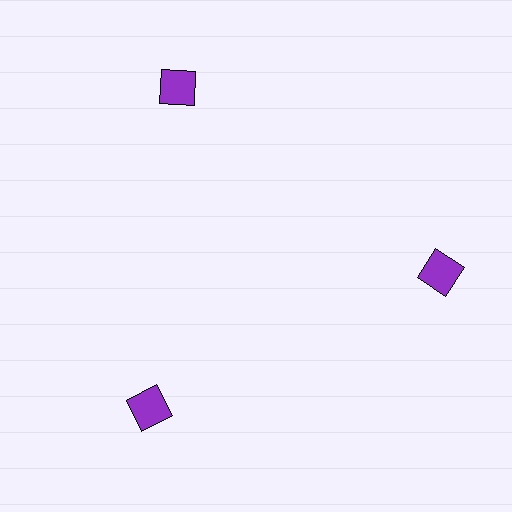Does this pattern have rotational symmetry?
Yes, this pattern has 3-fold rotational symmetry. It looks the same after rotating 120 degrees around the center.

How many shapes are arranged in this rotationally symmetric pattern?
There are 3 shapes, arranged in 3 groups of 1.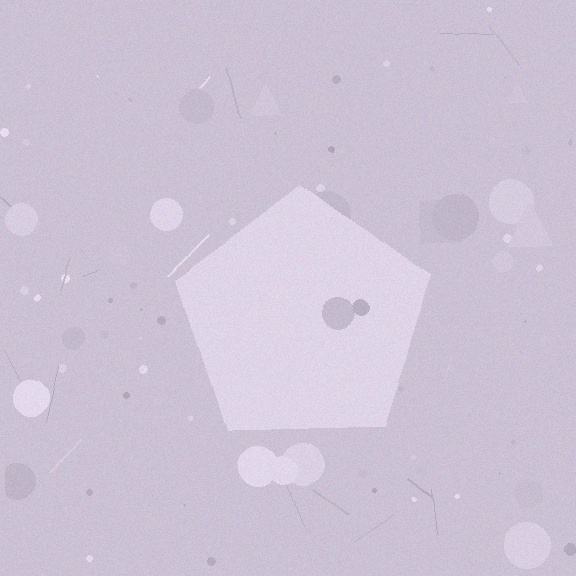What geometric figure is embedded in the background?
A pentagon is embedded in the background.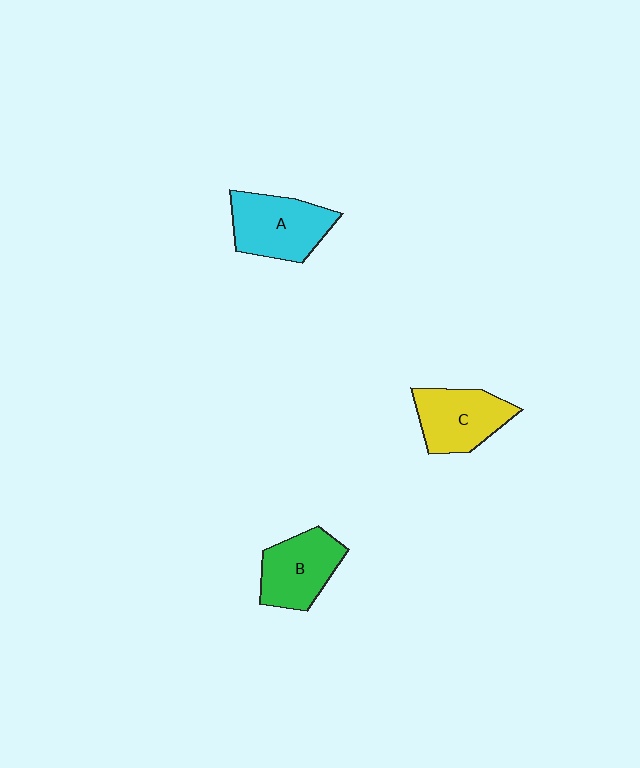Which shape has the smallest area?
Shape B (green).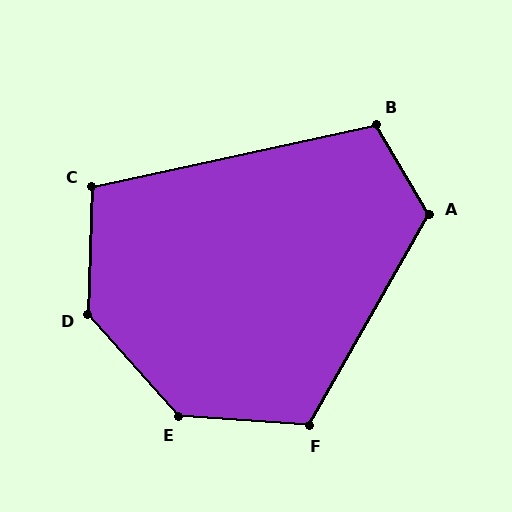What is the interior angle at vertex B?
Approximately 108 degrees (obtuse).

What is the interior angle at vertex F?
Approximately 115 degrees (obtuse).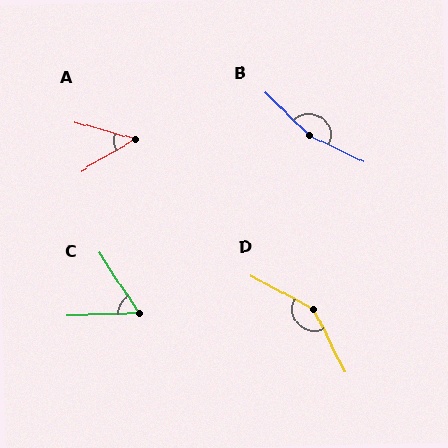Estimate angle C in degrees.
Approximately 59 degrees.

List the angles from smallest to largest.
A (47°), C (59°), D (144°), B (162°).